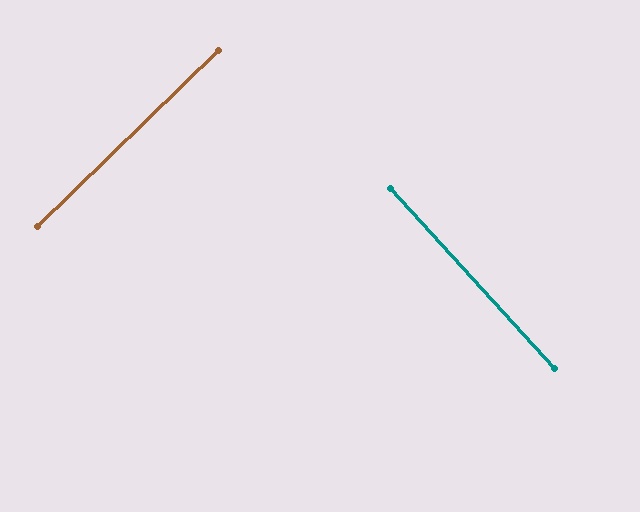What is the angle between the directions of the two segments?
Approximately 88 degrees.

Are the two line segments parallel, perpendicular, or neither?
Perpendicular — they meet at approximately 88°.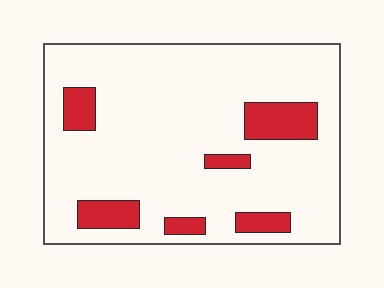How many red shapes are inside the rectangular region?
6.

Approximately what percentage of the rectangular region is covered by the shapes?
Approximately 15%.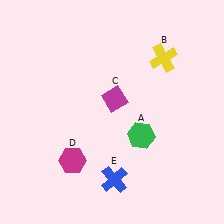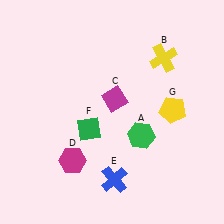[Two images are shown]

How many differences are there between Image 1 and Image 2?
There are 2 differences between the two images.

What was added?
A green diamond (F), a yellow pentagon (G) were added in Image 2.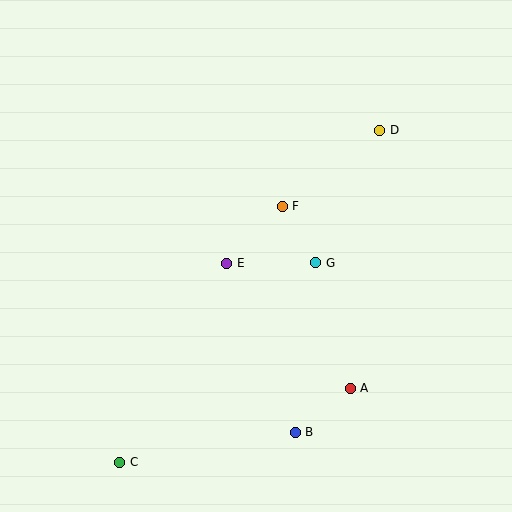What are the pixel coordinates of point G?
Point G is at (316, 263).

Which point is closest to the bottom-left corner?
Point C is closest to the bottom-left corner.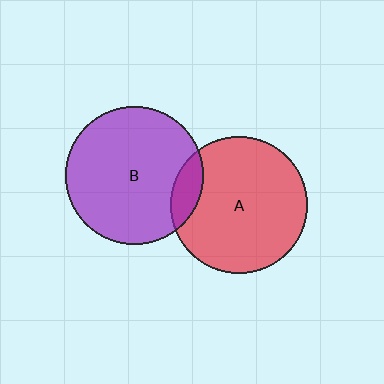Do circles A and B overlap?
Yes.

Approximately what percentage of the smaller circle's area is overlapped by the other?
Approximately 10%.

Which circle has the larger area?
Circle B (purple).